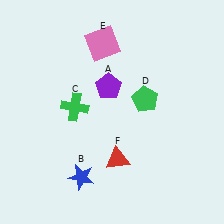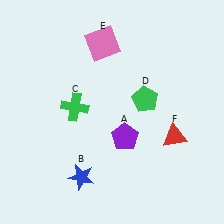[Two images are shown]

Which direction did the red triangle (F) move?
The red triangle (F) moved right.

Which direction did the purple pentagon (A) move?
The purple pentagon (A) moved down.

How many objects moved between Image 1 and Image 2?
2 objects moved between the two images.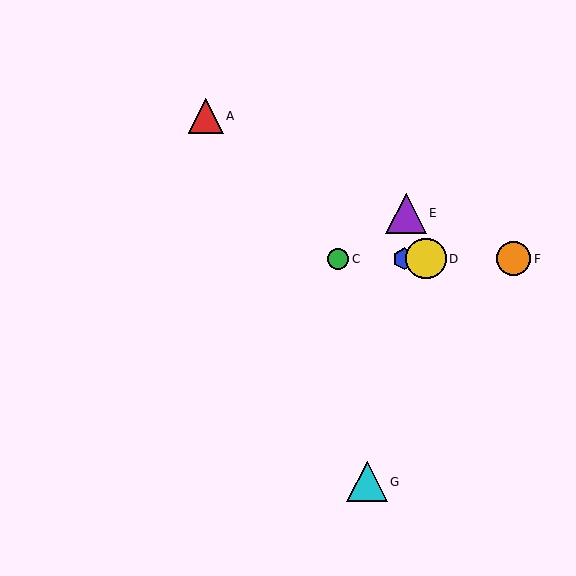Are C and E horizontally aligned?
No, C is at y≈259 and E is at y≈213.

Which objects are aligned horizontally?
Objects B, C, D, F are aligned horizontally.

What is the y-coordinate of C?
Object C is at y≈259.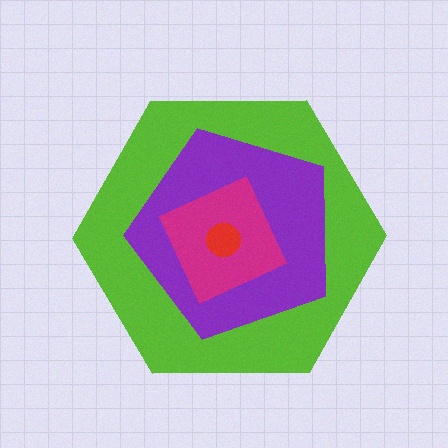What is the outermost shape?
The lime hexagon.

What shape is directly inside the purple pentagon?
The magenta diamond.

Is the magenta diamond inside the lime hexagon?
Yes.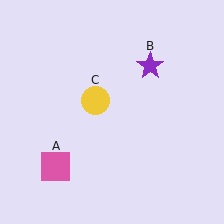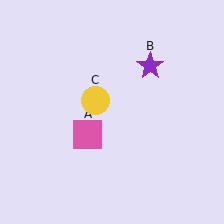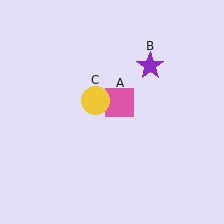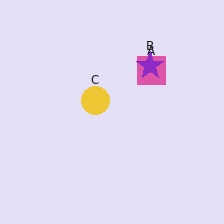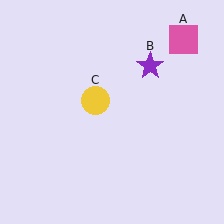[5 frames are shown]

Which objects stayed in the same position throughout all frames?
Purple star (object B) and yellow circle (object C) remained stationary.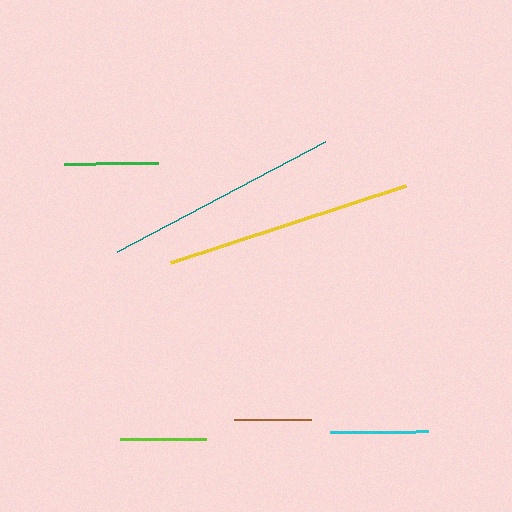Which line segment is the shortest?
The brown line is the shortest at approximately 77 pixels.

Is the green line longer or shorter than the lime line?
The green line is longer than the lime line.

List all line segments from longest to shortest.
From longest to shortest: yellow, teal, cyan, green, lime, brown.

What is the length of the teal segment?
The teal segment is approximately 235 pixels long.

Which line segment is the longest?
The yellow line is the longest at approximately 248 pixels.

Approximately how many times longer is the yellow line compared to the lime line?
The yellow line is approximately 2.9 times the length of the lime line.